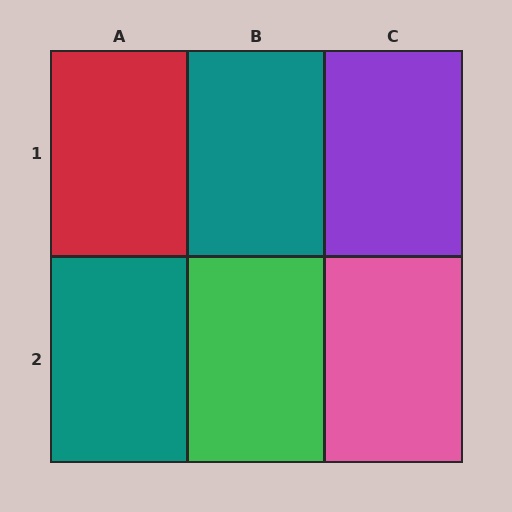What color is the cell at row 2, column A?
Teal.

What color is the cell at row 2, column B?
Green.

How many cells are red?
1 cell is red.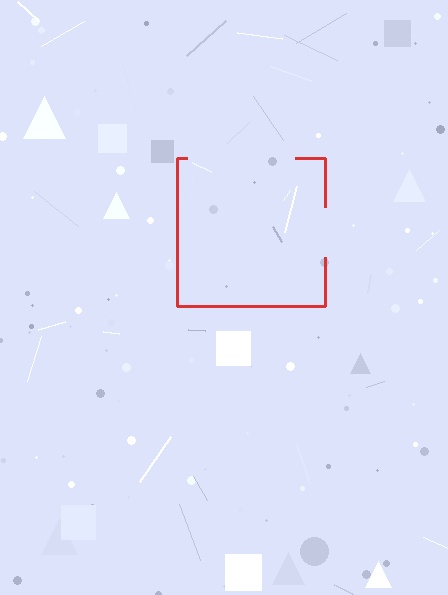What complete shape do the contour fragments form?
The contour fragments form a square.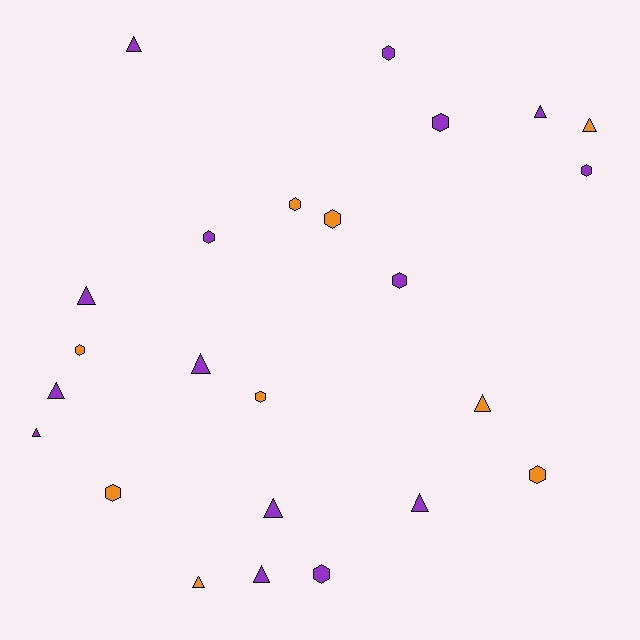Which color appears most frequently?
Purple, with 15 objects.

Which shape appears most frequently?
Triangle, with 12 objects.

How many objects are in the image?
There are 24 objects.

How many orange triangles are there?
There are 3 orange triangles.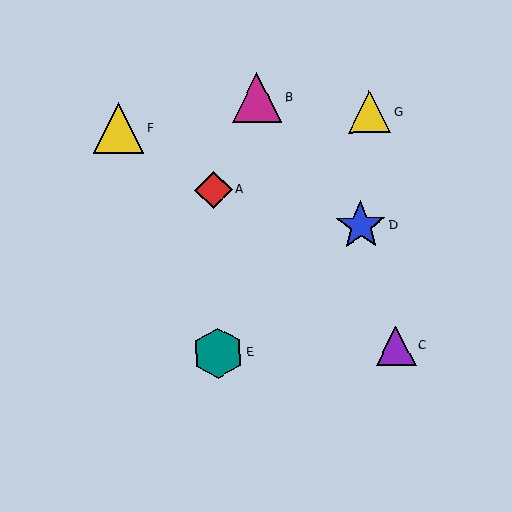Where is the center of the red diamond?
The center of the red diamond is at (214, 190).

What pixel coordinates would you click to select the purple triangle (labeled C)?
Click at (396, 346) to select the purple triangle C.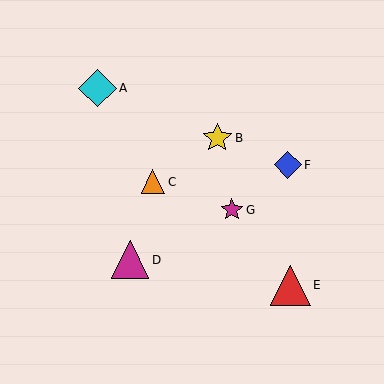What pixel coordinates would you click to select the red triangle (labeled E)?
Click at (290, 285) to select the red triangle E.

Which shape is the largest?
The red triangle (labeled E) is the largest.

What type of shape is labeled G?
Shape G is a magenta star.